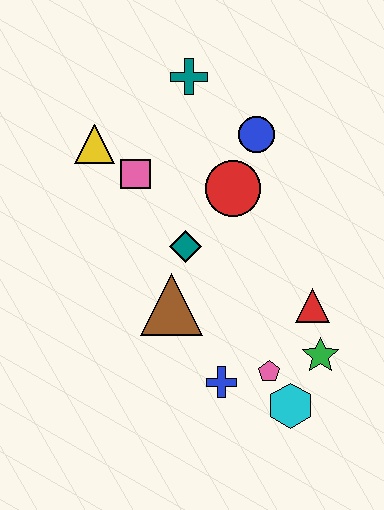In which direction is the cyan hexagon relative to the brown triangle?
The cyan hexagon is to the right of the brown triangle.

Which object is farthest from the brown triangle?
The teal cross is farthest from the brown triangle.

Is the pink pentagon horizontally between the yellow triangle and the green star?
Yes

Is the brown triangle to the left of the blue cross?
Yes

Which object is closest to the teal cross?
The blue circle is closest to the teal cross.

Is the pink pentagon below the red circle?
Yes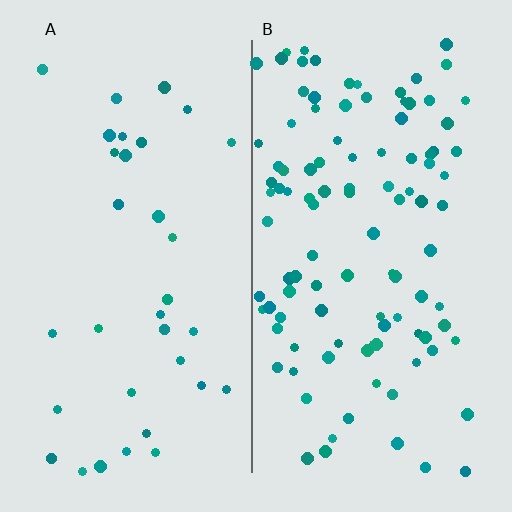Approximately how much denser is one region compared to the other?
Approximately 3.2× — region B over region A.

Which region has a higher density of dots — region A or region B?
B (the right).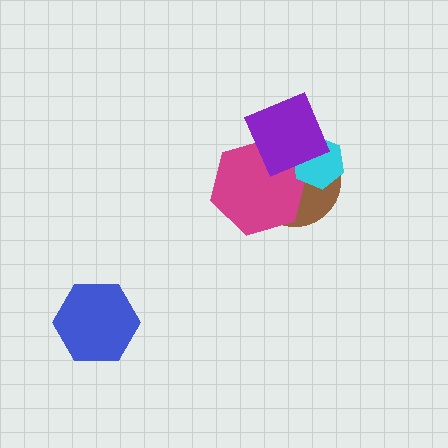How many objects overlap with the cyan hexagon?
3 objects overlap with the cyan hexagon.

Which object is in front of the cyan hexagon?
The purple diamond is in front of the cyan hexagon.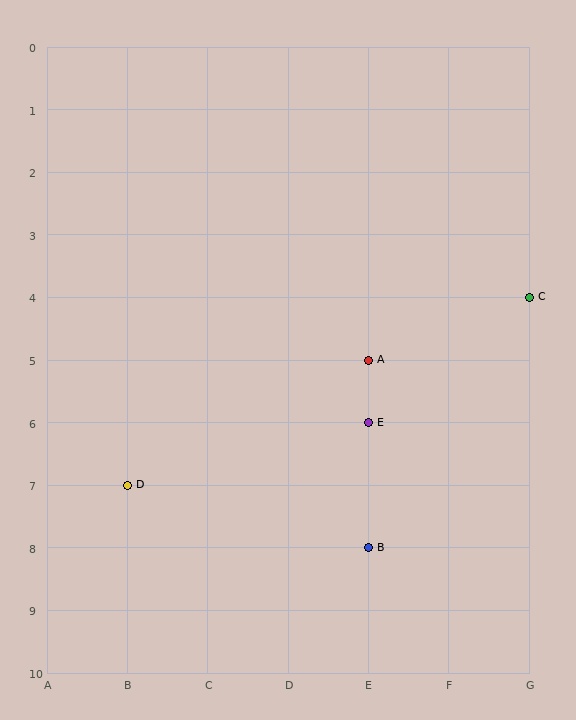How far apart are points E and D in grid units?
Points E and D are 3 columns and 1 row apart (about 3.2 grid units diagonally).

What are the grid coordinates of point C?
Point C is at grid coordinates (G, 4).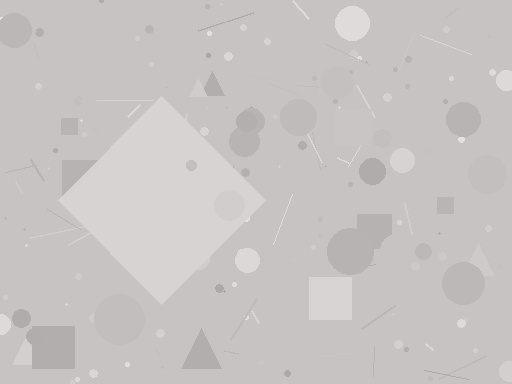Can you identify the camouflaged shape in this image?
The camouflaged shape is a diamond.